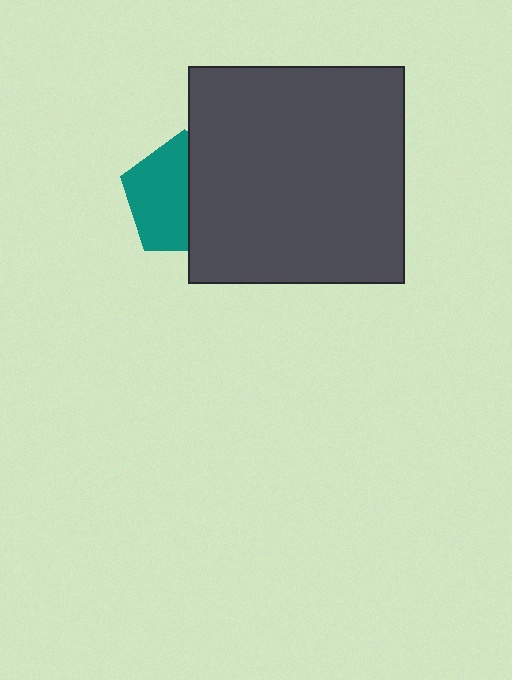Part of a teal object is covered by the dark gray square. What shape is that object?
It is a pentagon.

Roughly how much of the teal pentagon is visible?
About half of it is visible (roughly 54%).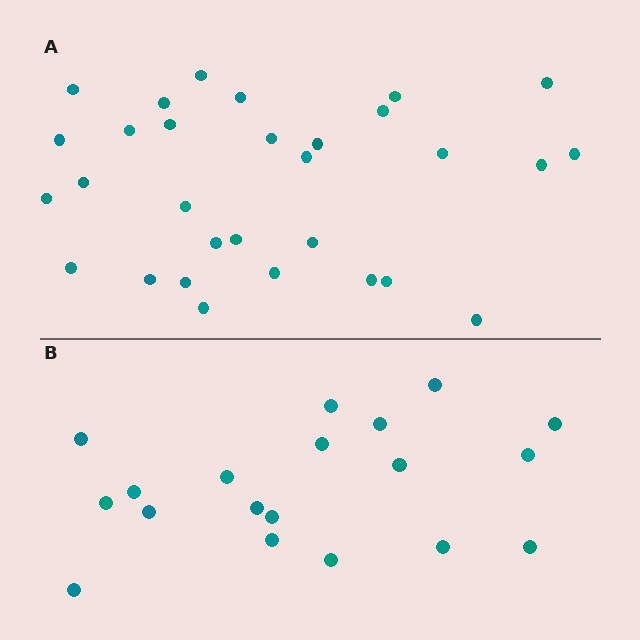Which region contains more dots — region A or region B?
Region A (the top region) has more dots.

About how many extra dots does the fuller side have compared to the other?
Region A has roughly 12 or so more dots than region B.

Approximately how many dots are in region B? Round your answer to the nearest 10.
About 20 dots. (The exact count is 19, which rounds to 20.)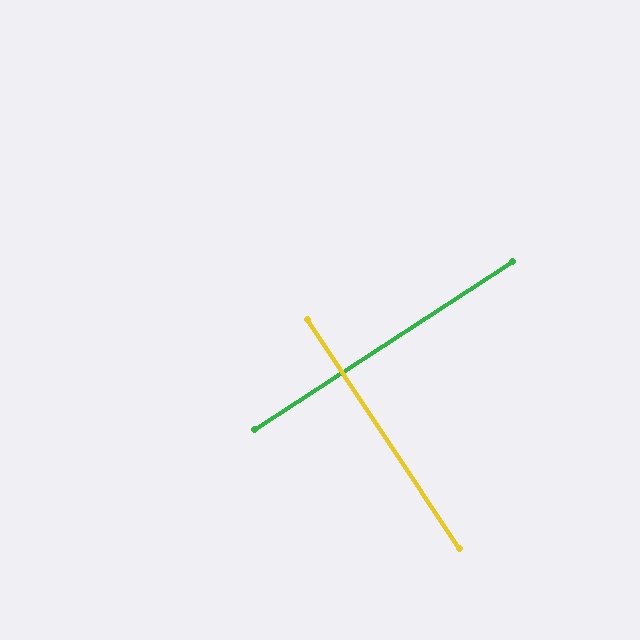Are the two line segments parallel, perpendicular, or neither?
Perpendicular — they meet at approximately 89°.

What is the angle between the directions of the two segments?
Approximately 89 degrees.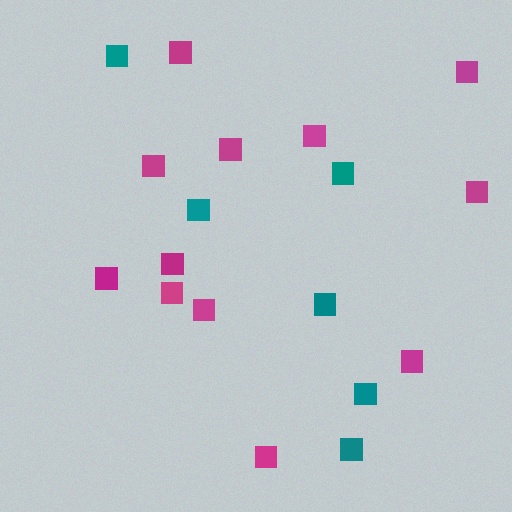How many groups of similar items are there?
There are 2 groups: one group of magenta squares (12) and one group of teal squares (6).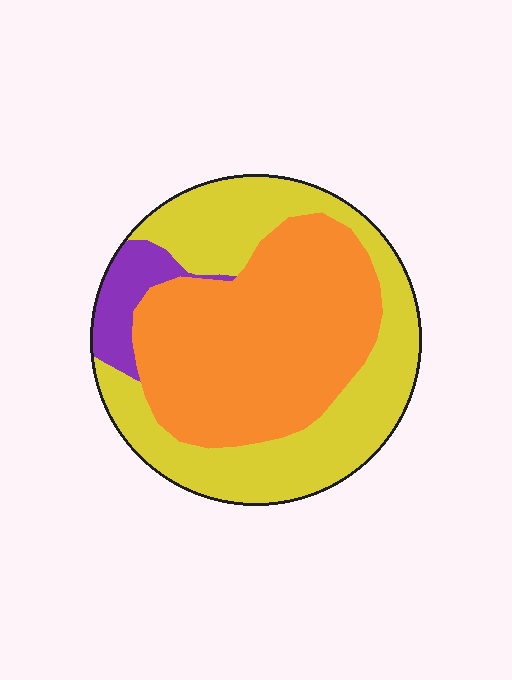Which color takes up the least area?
Purple, at roughly 10%.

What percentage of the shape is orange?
Orange covers roughly 45% of the shape.